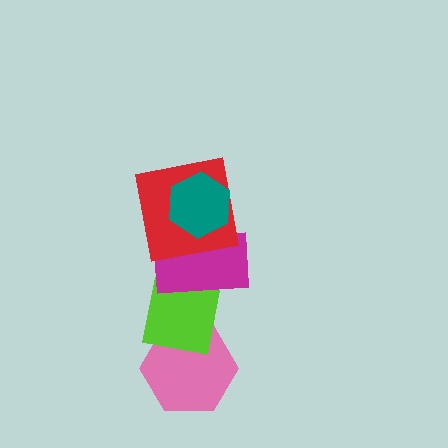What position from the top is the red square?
The red square is 2nd from the top.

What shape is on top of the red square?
The teal hexagon is on top of the red square.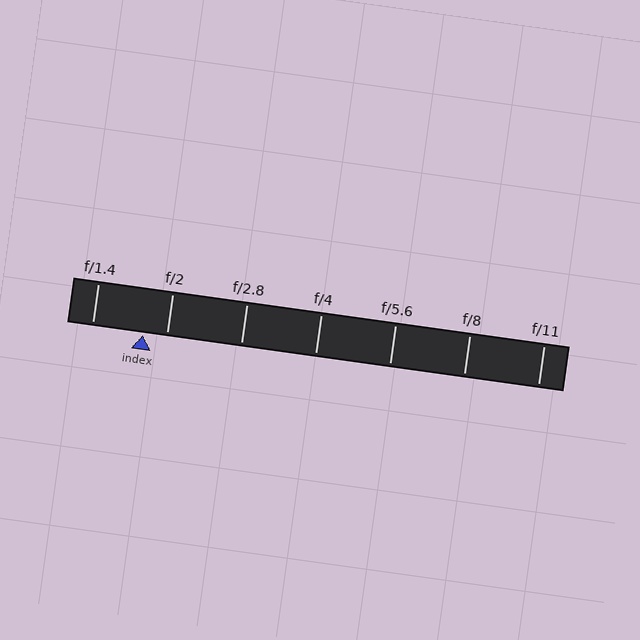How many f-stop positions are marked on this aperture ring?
There are 7 f-stop positions marked.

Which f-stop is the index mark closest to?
The index mark is closest to f/2.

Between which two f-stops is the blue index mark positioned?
The index mark is between f/1.4 and f/2.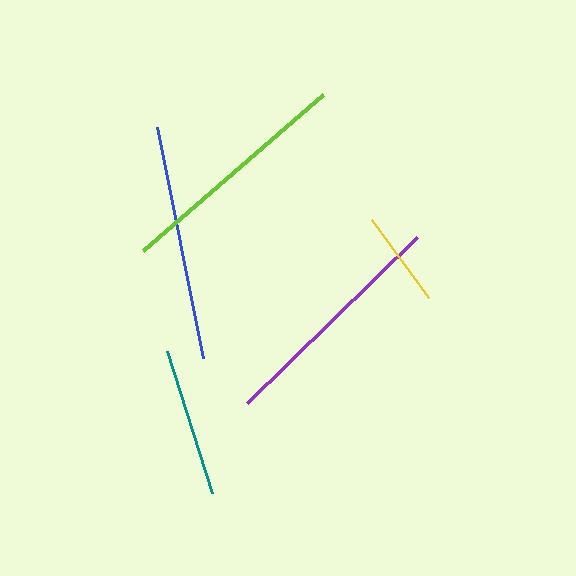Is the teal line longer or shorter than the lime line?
The lime line is longer than the teal line.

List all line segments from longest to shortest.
From longest to shortest: lime, purple, blue, teal, yellow.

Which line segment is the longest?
The lime line is the longest at approximately 238 pixels.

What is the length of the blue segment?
The blue segment is approximately 236 pixels long.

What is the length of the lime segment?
The lime segment is approximately 238 pixels long.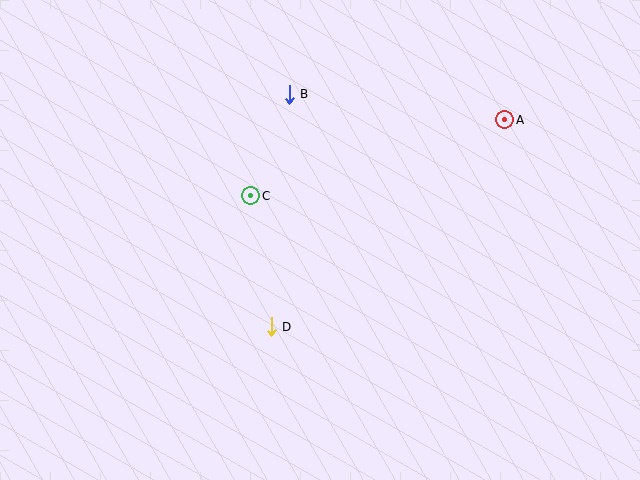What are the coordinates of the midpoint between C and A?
The midpoint between C and A is at (378, 158).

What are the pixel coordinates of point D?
Point D is at (271, 327).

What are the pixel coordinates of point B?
Point B is at (289, 94).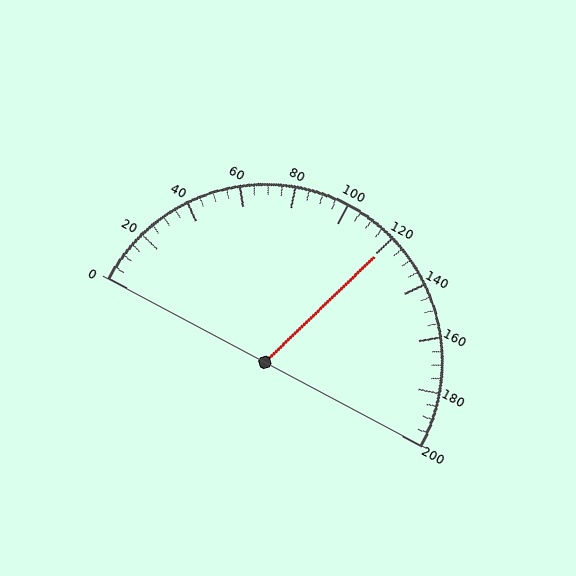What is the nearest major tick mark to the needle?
The nearest major tick mark is 120.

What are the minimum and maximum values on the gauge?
The gauge ranges from 0 to 200.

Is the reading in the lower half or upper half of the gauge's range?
The reading is in the upper half of the range (0 to 200).